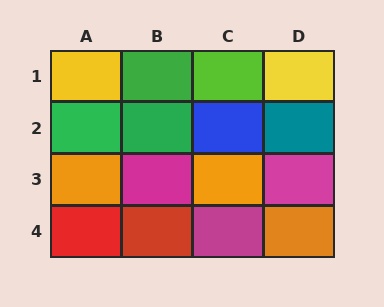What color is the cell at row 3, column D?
Magenta.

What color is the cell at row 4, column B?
Red.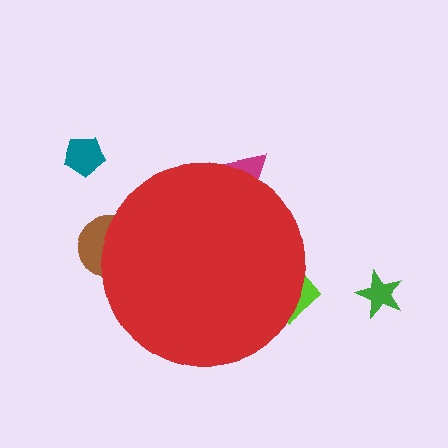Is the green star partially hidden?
No, the green star is fully visible.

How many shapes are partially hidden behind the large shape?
3 shapes are partially hidden.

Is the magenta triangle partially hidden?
Yes, the magenta triangle is partially hidden behind the red circle.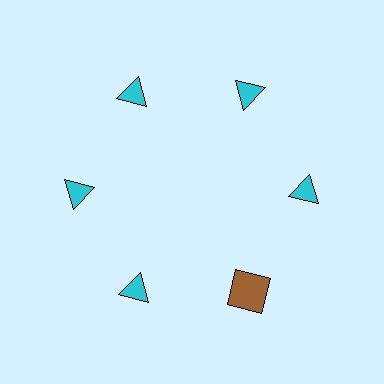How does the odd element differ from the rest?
It differs in both color (brown instead of cyan) and shape (square instead of triangle).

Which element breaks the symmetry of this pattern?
The brown square at roughly the 5 o'clock position breaks the symmetry. All other shapes are cyan triangles.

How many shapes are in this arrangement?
There are 6 shapes arranged in a ring pattern.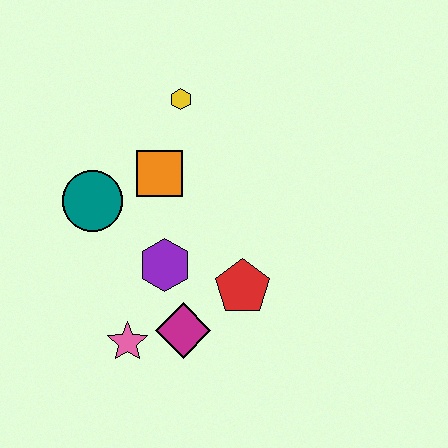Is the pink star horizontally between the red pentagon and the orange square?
No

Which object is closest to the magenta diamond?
The pink star is closest to the magenta diamond.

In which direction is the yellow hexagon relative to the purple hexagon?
The yellow hexagon is above the purple hexagon.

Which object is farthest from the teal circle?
The red pentagon is farthest from the teal circle.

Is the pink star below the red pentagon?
Yes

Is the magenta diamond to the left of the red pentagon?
Yes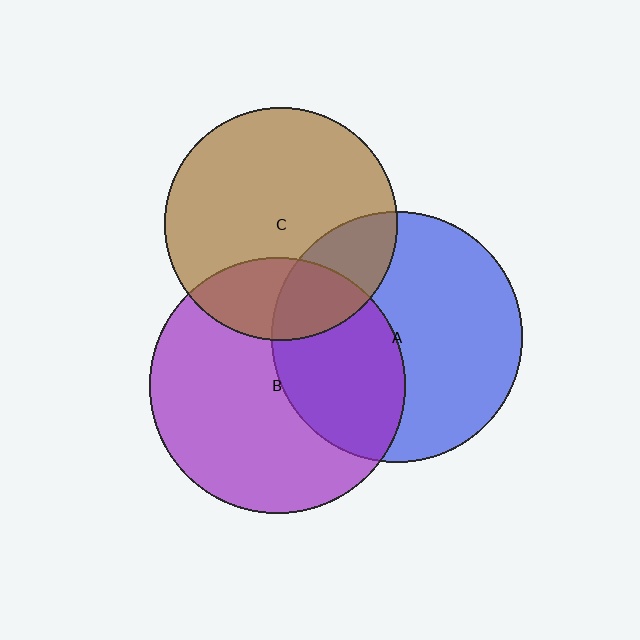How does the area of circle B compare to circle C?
Approximately 1.2 times.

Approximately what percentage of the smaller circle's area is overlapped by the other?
Approximately 40%.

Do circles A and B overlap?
Yes.